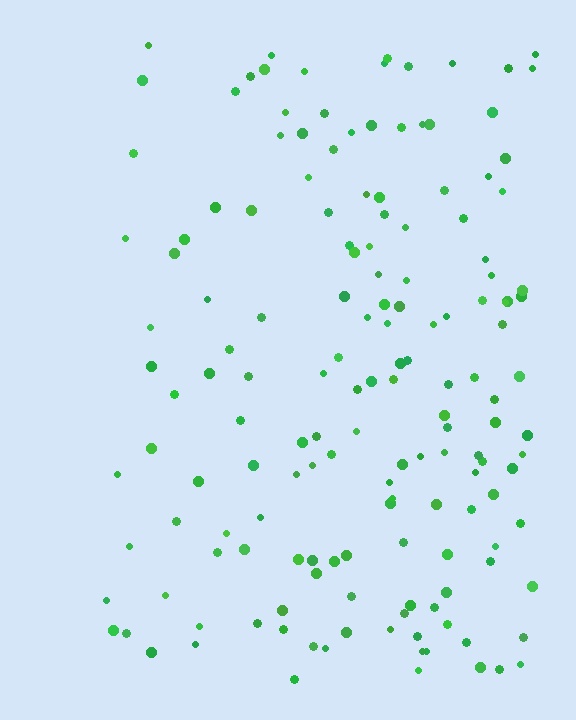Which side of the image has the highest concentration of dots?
The right.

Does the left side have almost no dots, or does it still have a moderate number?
Still a moderate number, just noticeably fewer than the right.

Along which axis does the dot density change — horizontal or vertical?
Horizontal.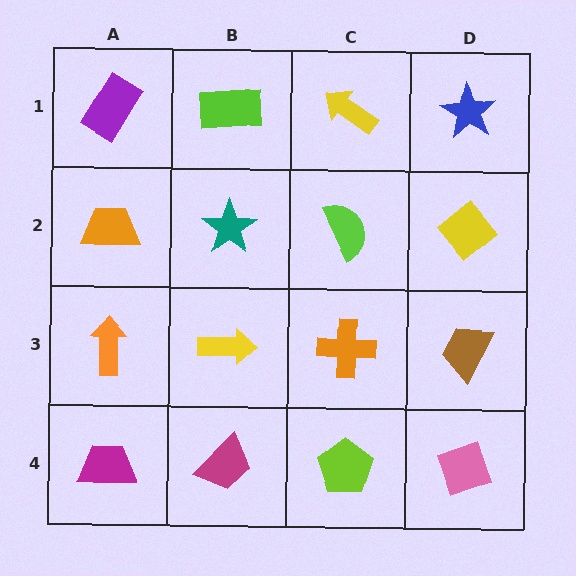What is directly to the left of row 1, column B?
A purple rectangle.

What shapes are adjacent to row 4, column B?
A yellow arrow (row 3, column B), a magenta trapezoid (row 4, column A), a lime pentagon (row 4, column C).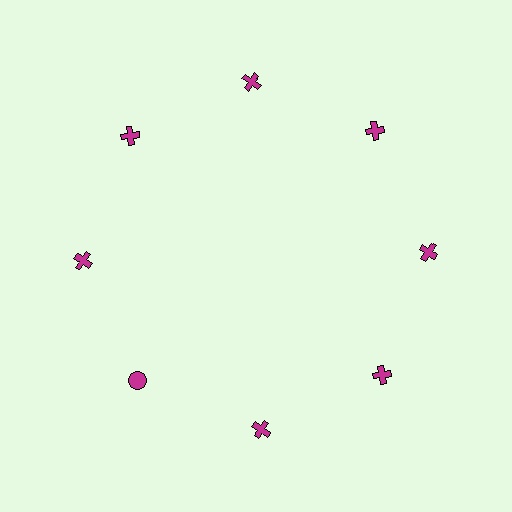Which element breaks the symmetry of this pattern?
The magenta circle at roughly the 8 o'clock position breaks the symmetry. All other shapes are magenta crosses.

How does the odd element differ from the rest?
It has a different shape: circle instead of cross.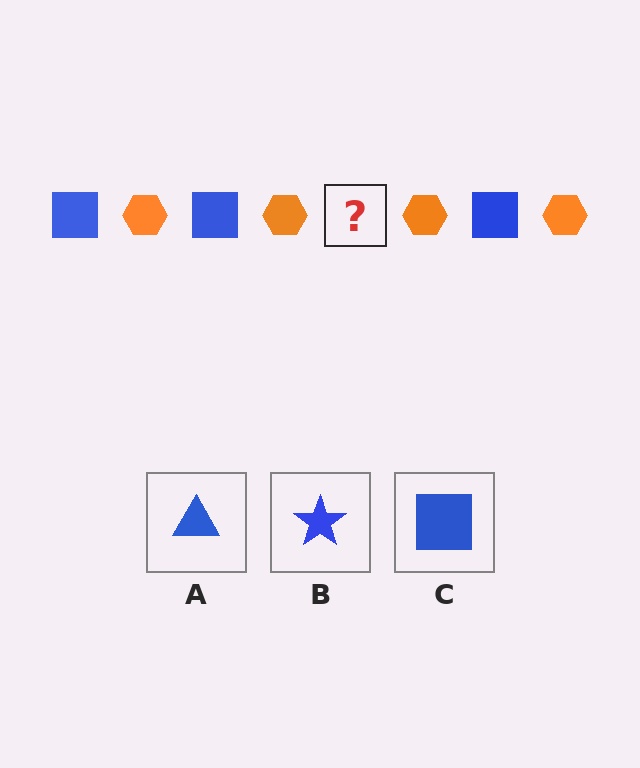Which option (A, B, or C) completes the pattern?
C.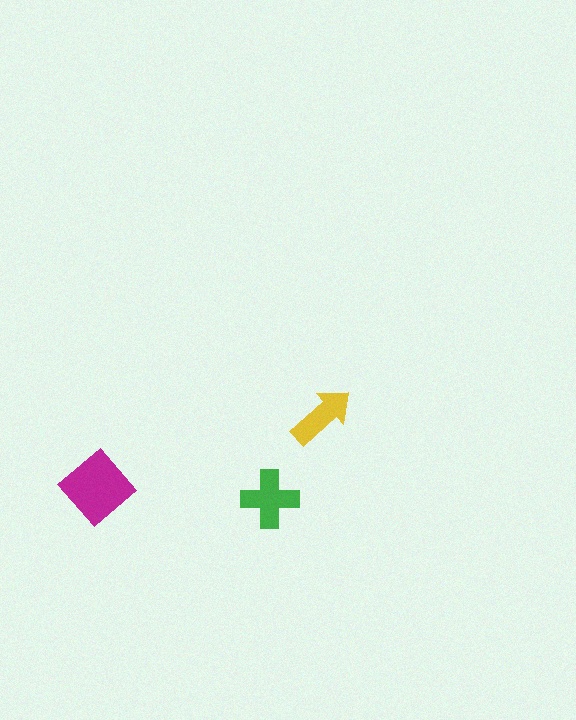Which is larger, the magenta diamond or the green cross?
The magenta diamond.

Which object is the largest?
The magenta diamond.